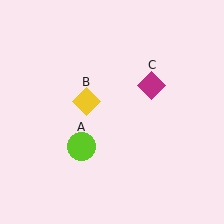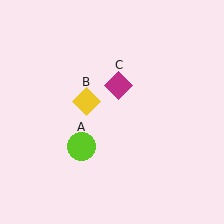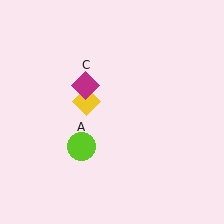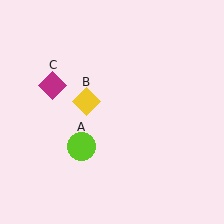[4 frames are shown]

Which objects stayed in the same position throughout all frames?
Lime circle (object A) and yellow diamond (object B) remained stationary.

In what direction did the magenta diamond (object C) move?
The magenta diamond (object C) moved left.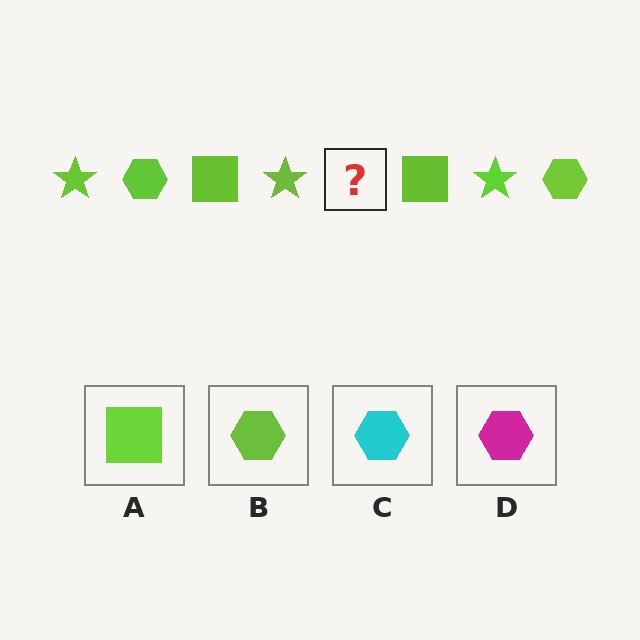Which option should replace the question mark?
Option B.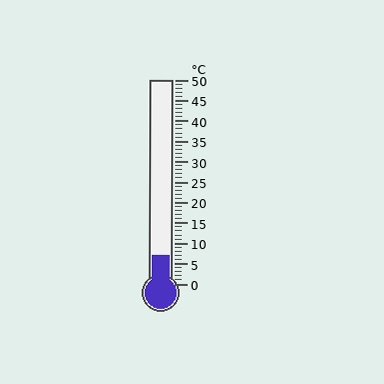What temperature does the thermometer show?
The thermometer shows approximately 7°C.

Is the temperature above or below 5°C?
The temperature is above 5°C.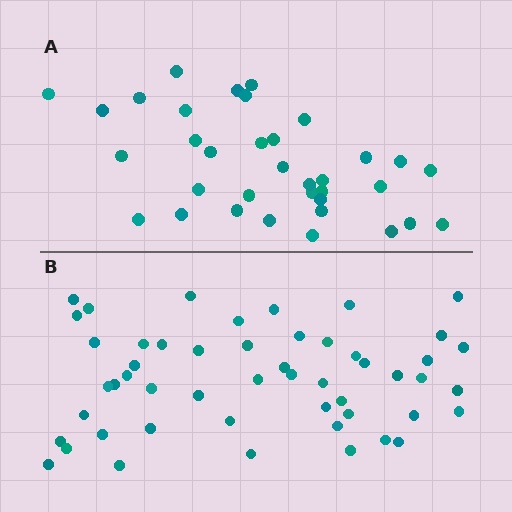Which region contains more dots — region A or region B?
Region B (the bottom region) has more dots.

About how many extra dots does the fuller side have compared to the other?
Region B has approximately 15 more dots than region A.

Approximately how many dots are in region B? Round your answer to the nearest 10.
About 50 dots. (The exact count is 51, which rounds to 50.)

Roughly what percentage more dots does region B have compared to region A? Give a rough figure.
About 45% more.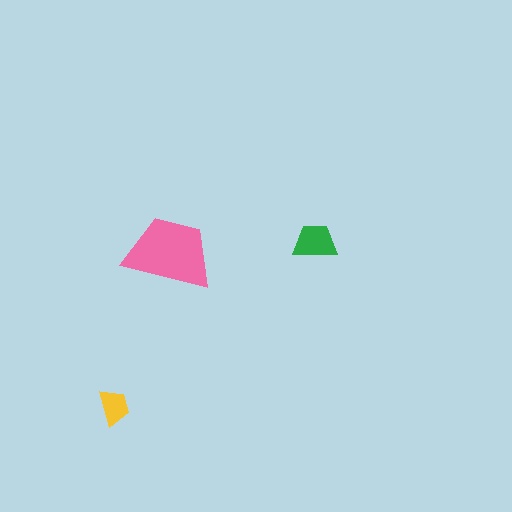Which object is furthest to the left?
The yellow trapezoid is leftmost.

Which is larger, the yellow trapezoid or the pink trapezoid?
The pink one.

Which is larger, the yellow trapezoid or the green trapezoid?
The green one.